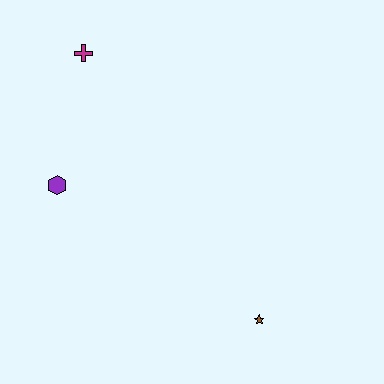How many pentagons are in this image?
There are no pentagons.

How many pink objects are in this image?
There are no pink objects.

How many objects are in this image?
There are 3 objects.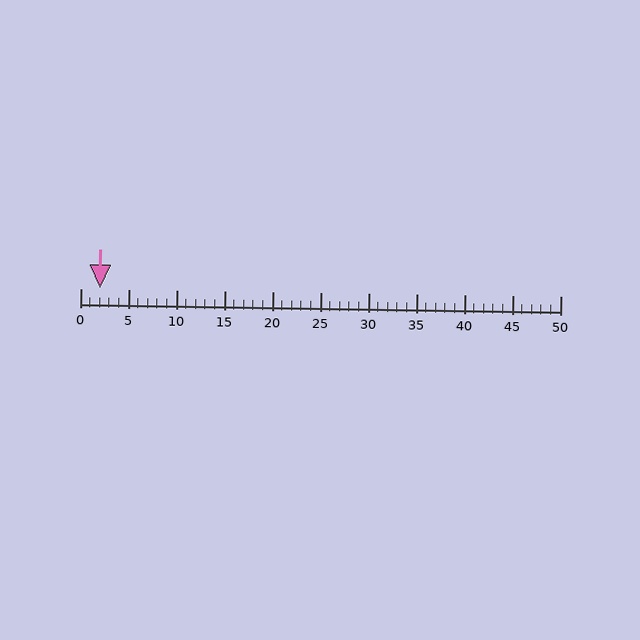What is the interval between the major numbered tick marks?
The major tick marks are spaced 5 units apart.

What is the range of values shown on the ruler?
The ruler shows values from 0 to 50.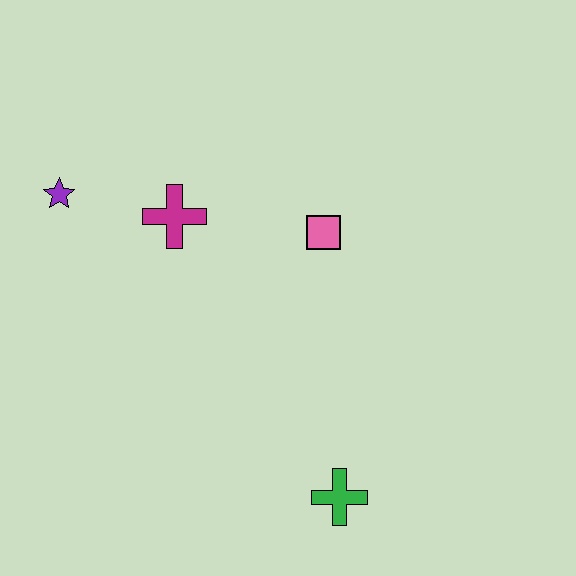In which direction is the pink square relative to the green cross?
The pink square is above the green cross.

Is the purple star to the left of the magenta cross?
Yes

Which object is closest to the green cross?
The pink square is closest to the green cross.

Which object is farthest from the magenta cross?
The green cross is farthest from the magenta cross.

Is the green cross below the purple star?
Yes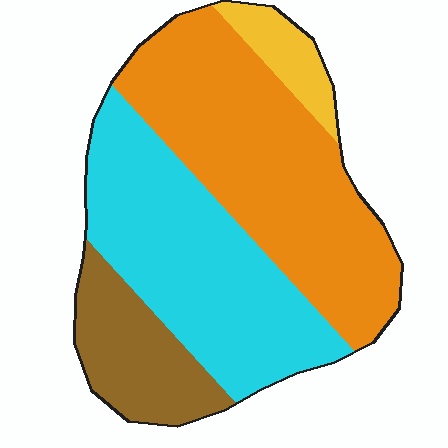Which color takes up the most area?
Orange, at roughly 40%.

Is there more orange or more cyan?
Orange.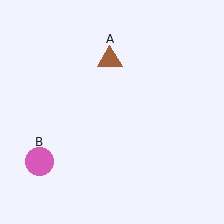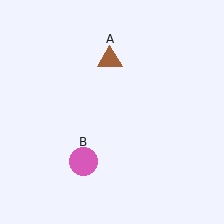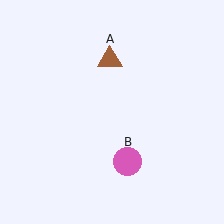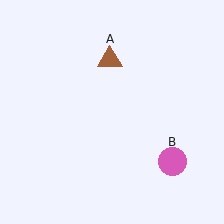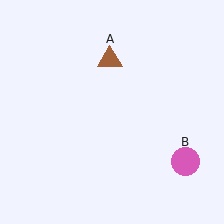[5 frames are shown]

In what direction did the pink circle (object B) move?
The pink circle (object B) moved right.